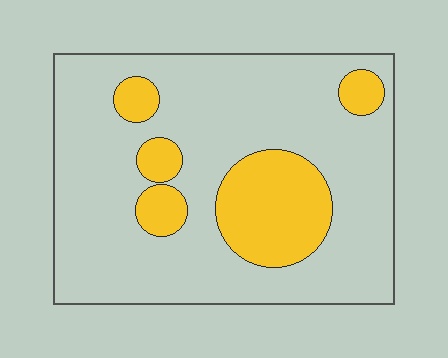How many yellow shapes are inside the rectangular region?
5.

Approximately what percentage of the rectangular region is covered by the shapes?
Approximately 20%.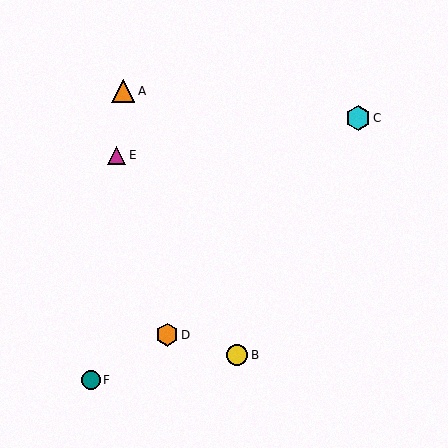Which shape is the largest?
The cyan hexagon (labeled C) is the largest.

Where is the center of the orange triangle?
The center of the orange triangle is at (123, 91).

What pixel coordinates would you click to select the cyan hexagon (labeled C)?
Click at (358, 118) to select the cyan hexagon C.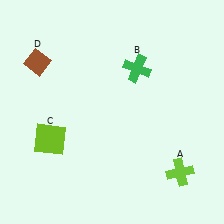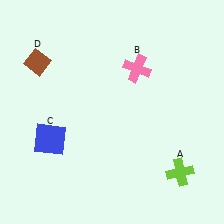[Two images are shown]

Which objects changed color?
B changed from green to pink. C changed from lime to blue.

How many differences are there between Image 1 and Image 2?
There are 2 differences between the two images.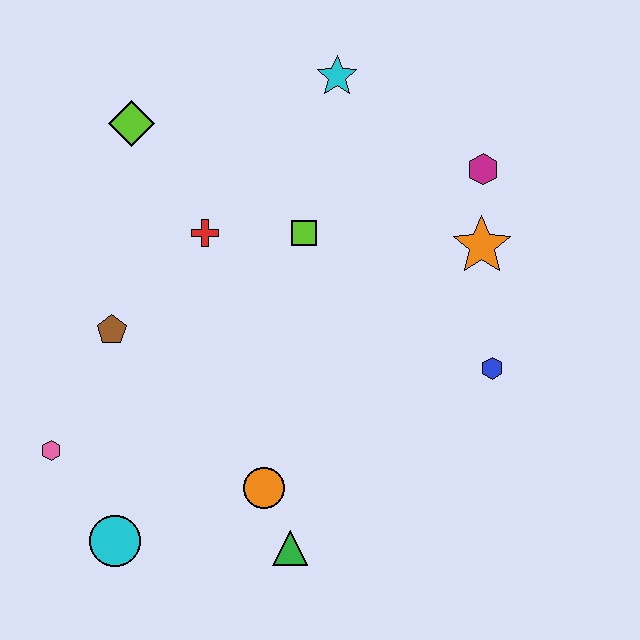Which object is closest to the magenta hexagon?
The orange star is closest to the magenta hexagon.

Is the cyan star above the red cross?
Yes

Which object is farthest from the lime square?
The cyan circle is farthest from the lime square.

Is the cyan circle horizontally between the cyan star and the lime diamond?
No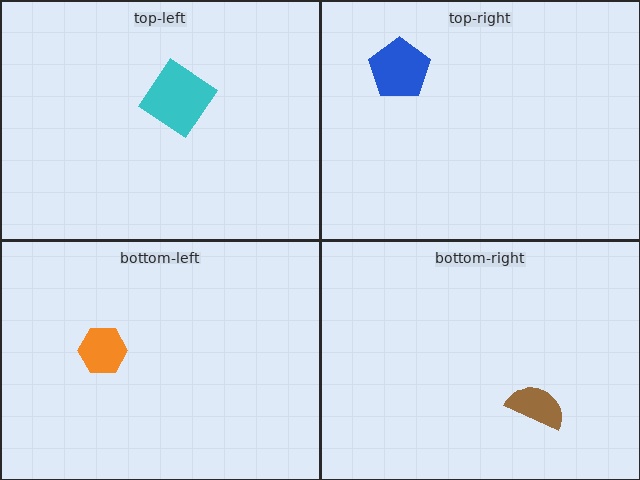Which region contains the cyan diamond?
The top-left region.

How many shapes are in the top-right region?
1.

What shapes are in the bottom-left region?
The orange hexagon.